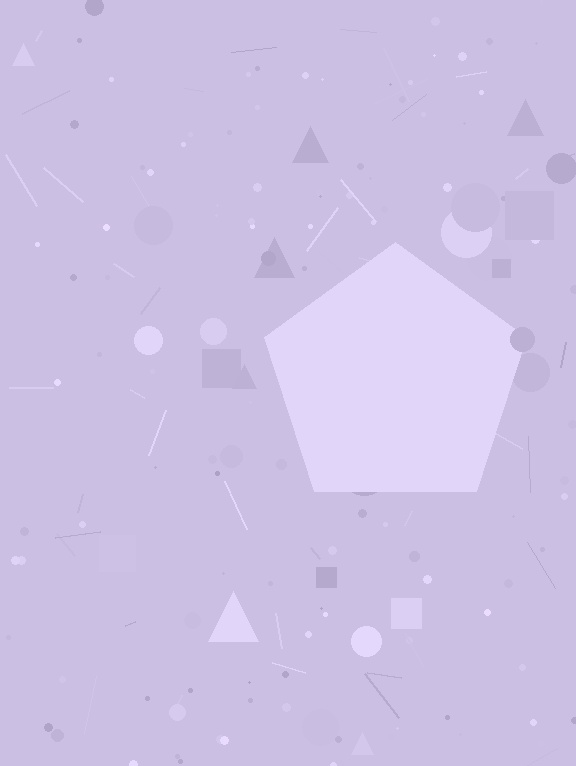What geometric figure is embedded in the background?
A pentagon is embedded in the background.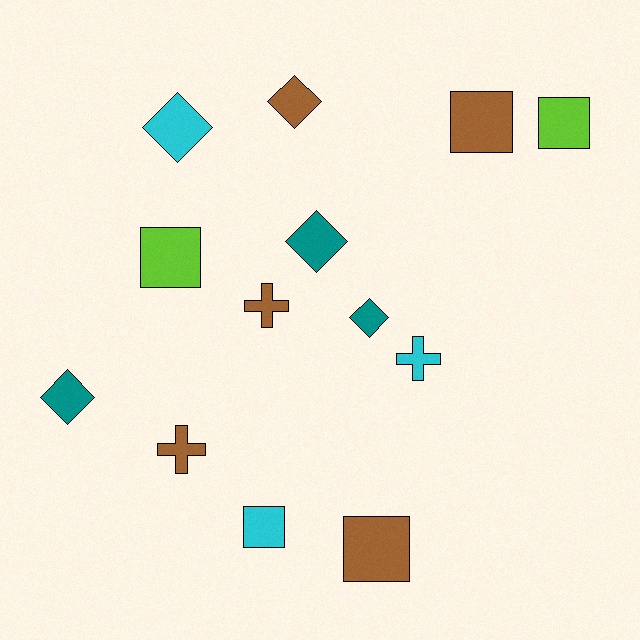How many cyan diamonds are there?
There is 1 cyan diamond.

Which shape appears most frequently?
Square, with 5 objects.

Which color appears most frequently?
Brown, with 5 objects.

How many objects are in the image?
There are 13 objects.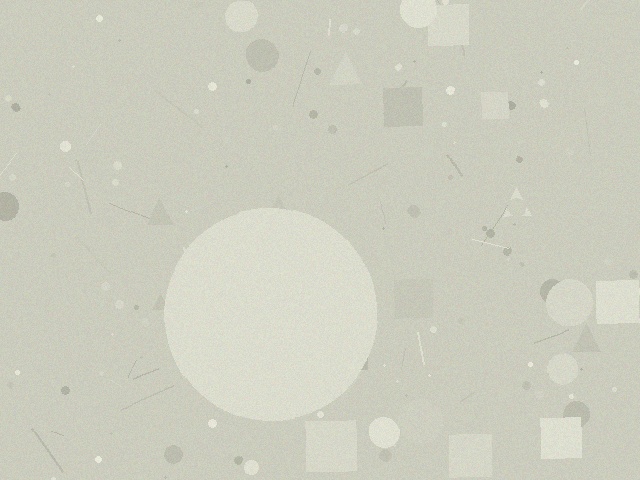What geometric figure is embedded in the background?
A circle is embedded in the background.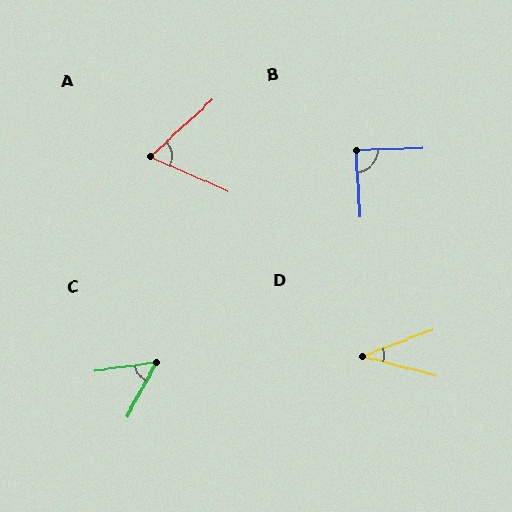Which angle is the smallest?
D, at approximately 36 degrees.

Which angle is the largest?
B, at approximately 89 degrees.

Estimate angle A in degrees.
Approximately 66 degrees.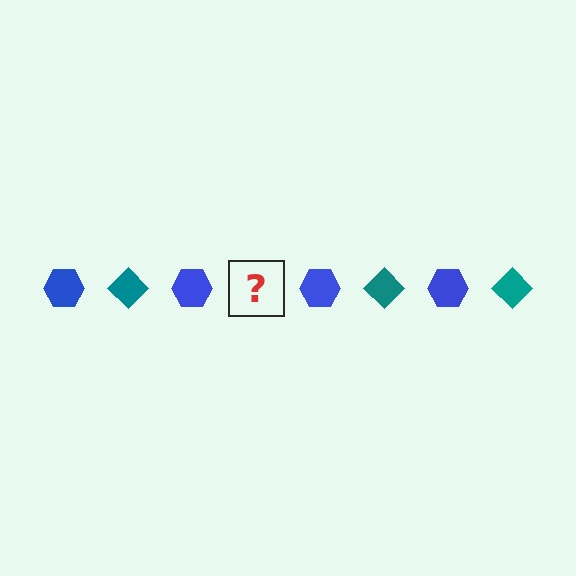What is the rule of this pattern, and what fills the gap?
The rule is that the pattern alternates between blue hexagon and teal diamond. The gap should be filled with a teal diamond.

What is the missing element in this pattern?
The missing element is a teal diamond.